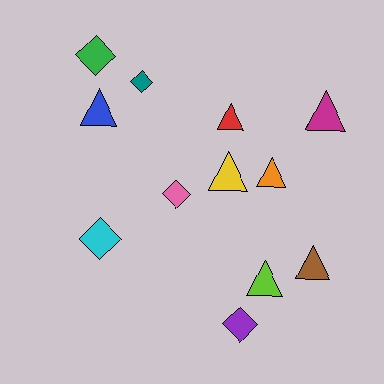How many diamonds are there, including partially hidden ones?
There are 5 diamonds.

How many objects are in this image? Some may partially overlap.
There are 12 objects.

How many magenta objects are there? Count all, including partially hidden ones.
There is 1 magenta object.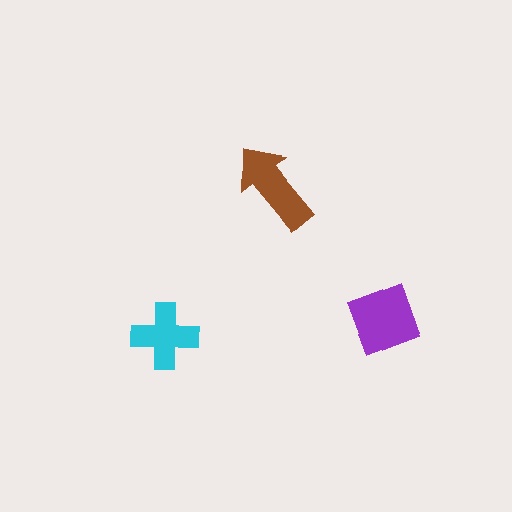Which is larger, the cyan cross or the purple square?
The purple square.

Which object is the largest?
The purple square.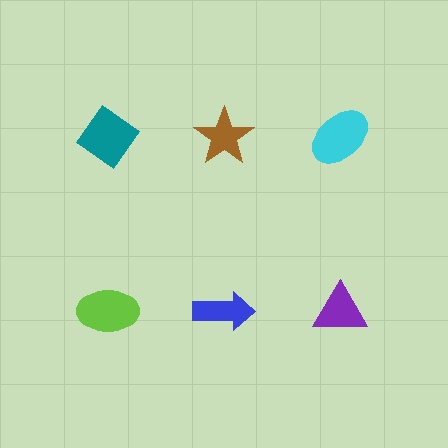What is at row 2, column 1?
A lime ellipse.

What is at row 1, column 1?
A teal diamond.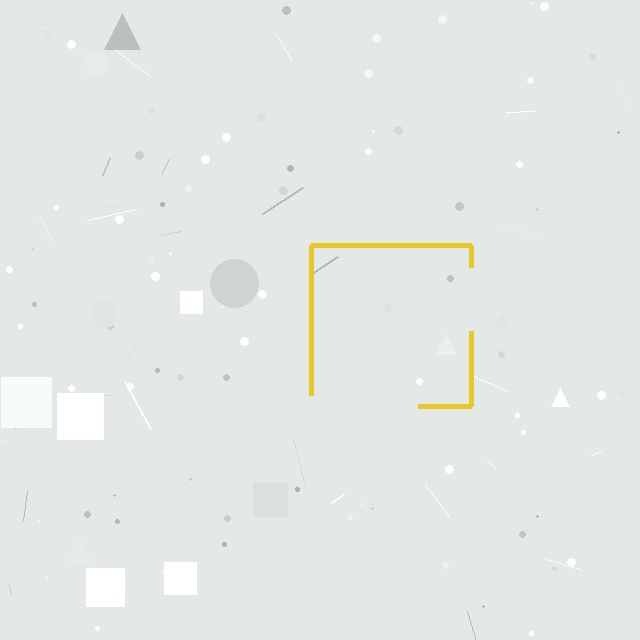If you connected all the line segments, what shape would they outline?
They would outline a square.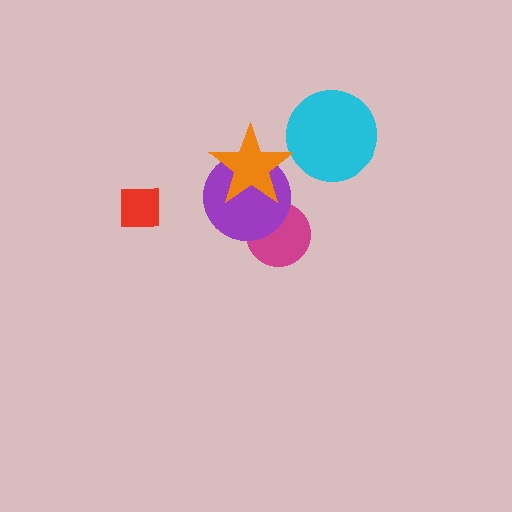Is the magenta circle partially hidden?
Yes, it is partially covered by another shape.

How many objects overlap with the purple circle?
2 objects overlap with the purple circle.